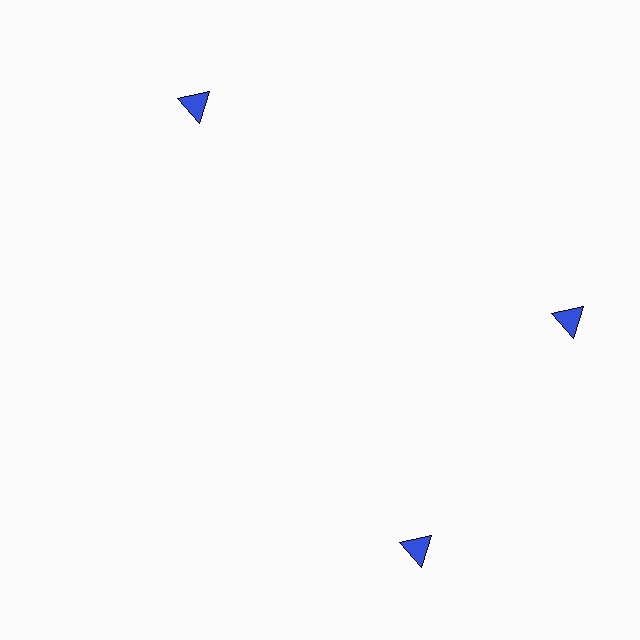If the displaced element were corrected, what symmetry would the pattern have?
It would have 3-fold rotational symmetry — the pattern would map onto itself every 120 degrees.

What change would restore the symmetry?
The symmetry would be restored by rotating it back into even spacing with its neighbors so that all 3 triangles sit at equal angles and equal distance from the center.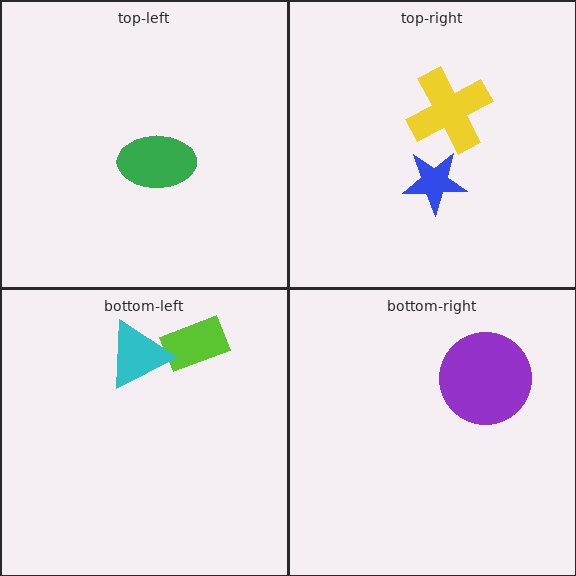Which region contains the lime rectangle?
The bottom-left region.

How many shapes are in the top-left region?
1.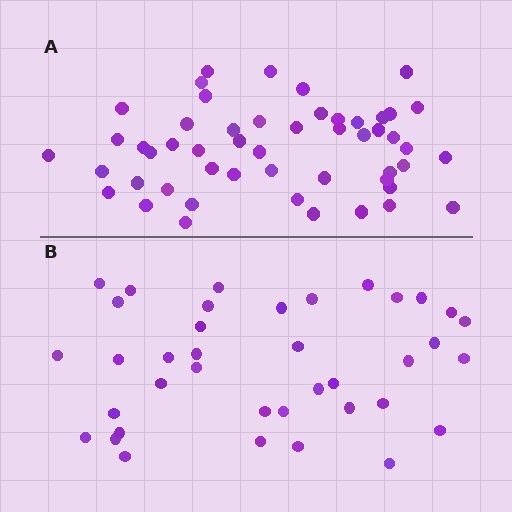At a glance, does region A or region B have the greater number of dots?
Region A (the top region) has more dots.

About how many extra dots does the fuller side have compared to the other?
Region A has approximately 15 more dots than region B.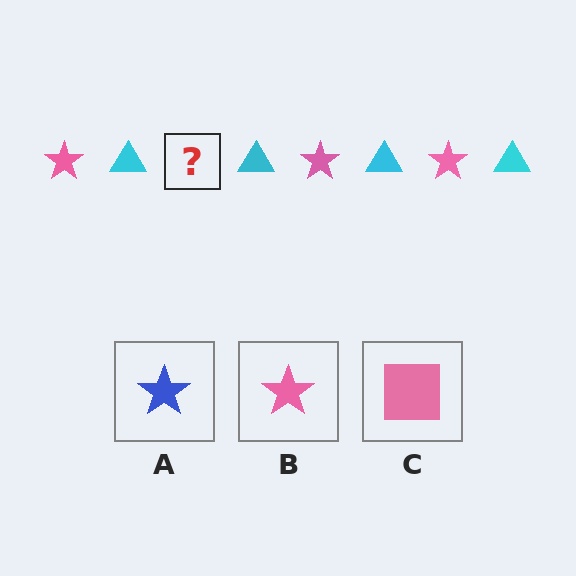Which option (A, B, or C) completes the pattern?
B.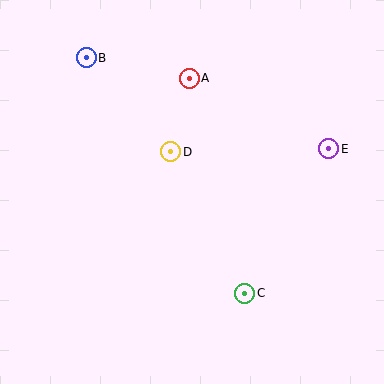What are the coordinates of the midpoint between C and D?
The midpoint between C and D is at (208, 222).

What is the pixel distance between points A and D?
The distance between A and D is 76 pixels.